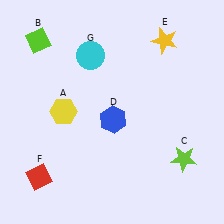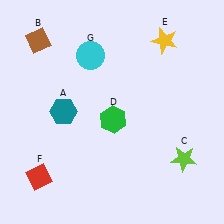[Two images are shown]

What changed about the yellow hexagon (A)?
In Image 1, A is yellow. In Image 2, it changed to teal.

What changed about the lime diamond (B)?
In Image 1, B is lime. In Image 2, it changed to brown.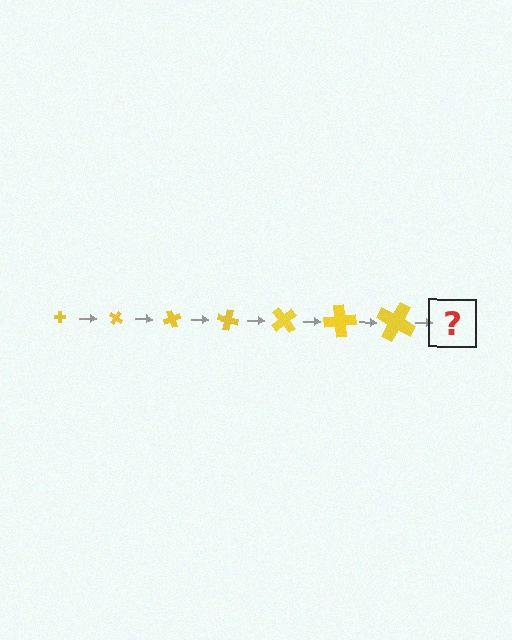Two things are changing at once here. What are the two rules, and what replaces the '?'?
The two rules are that the cross grows larger each step and it rotates 35 degrees each step. The '?' should be a cross, larger than the previous one and rotated 245 degrees from the start.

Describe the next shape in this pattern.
It should be a cross, larger than the previous one and rotated 245 degrees from the start.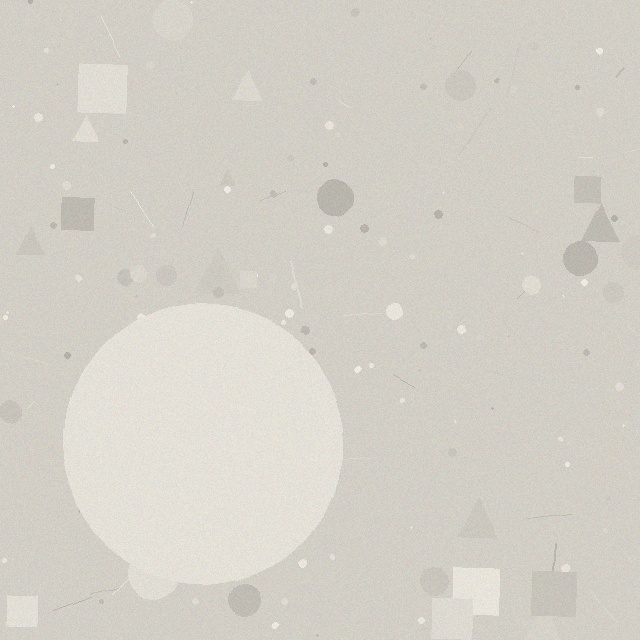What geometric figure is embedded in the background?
A circle is embedded in the background.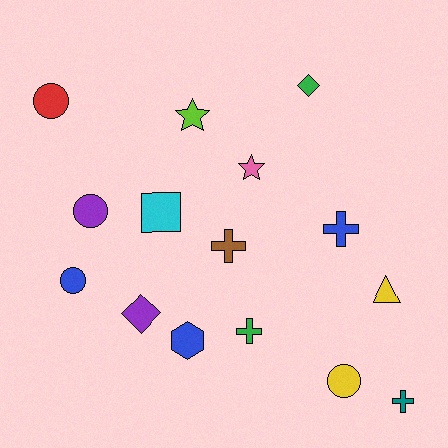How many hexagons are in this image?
There is 1 hexagon.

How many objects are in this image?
There are 15 objects.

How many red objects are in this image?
There is 1 red object.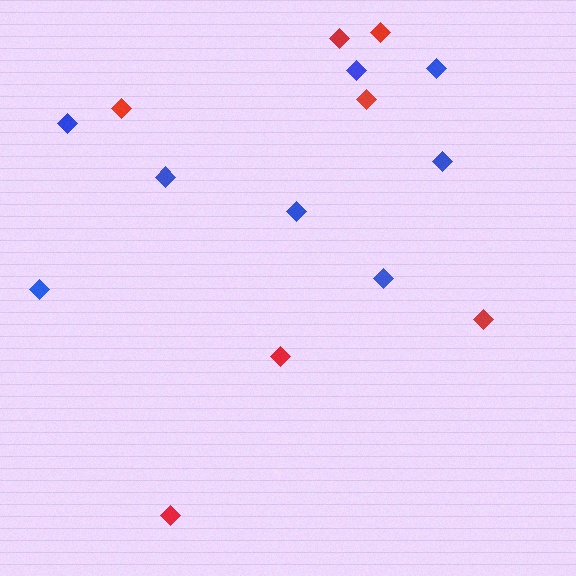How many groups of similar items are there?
There are 2 groups: one group of red diamonds (7) and one group of blue diamonds (8).